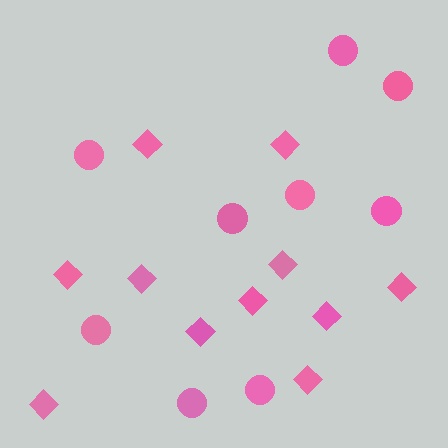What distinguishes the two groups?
There are 2 groups: one group of diamonds (11) and one group of circles (9).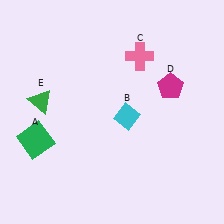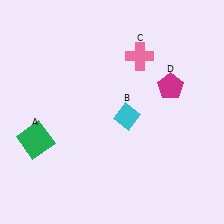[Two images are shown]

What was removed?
The green triangle (E) was removed in Image 2.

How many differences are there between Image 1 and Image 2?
There is 1 difference between the two images.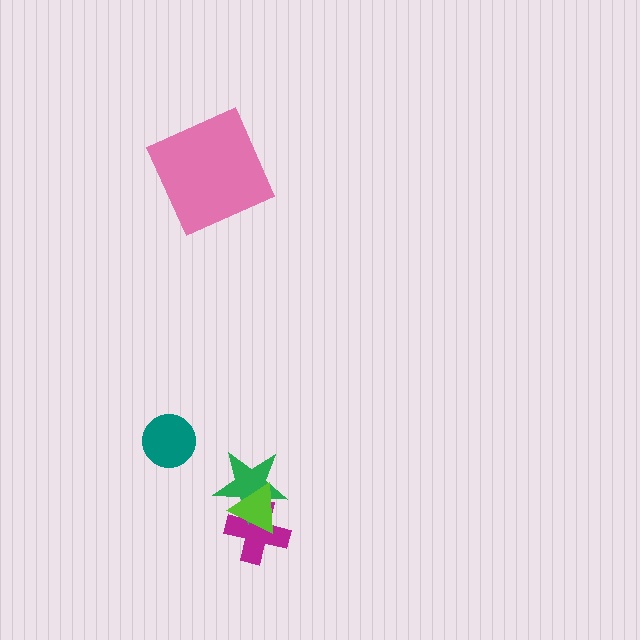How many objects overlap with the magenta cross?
2 objects overlap with the magenta cross.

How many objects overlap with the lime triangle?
2 objects overlap with the lime triangle.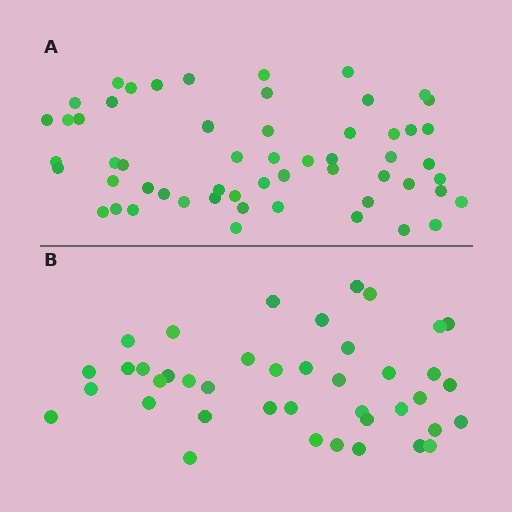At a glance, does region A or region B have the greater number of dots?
Region A (the top region) has more dots.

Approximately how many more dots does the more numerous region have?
Region A has approximately 15 more dots than region B.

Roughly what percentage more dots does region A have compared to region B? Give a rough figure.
About 35% more.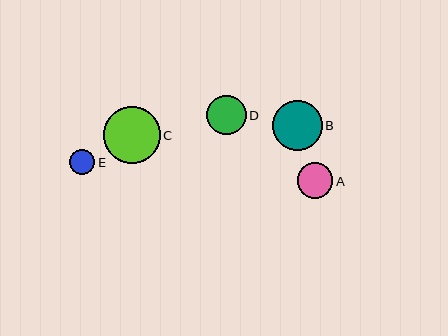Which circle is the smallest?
Circle E is the smallest with a size of approximately 25 pixels.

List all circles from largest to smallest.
From largest to smallest: C, B, D, A, E.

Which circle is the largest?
Circle C is the largest with a size of approximately 57 pixels.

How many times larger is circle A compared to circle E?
Circle A is approximately 1.4 times the size of circle E.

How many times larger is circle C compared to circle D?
Circle C is approximately 1.5 times the size of circle D.